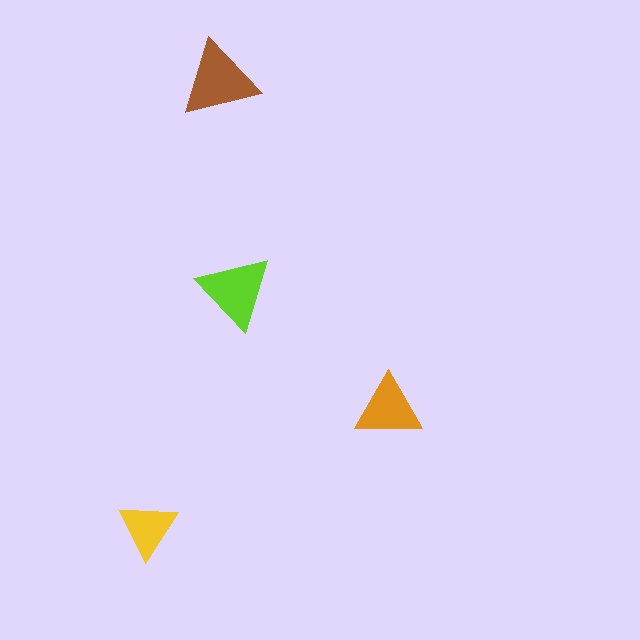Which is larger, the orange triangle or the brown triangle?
The brown one.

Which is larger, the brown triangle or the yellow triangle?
The brown one.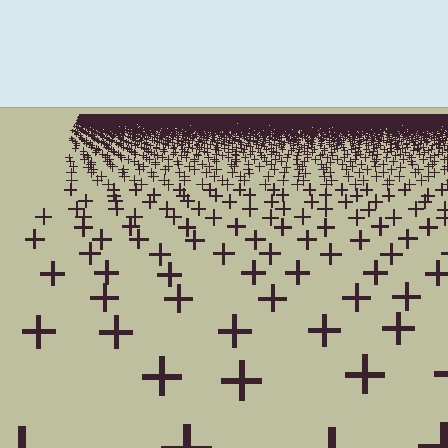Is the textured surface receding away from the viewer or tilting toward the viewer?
The surface is receding away from the viewer. Texture elements get smaller and denser toward the top.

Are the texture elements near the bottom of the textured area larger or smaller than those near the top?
Larger. Near the bottom, elements are closer to the viewer and appear at a bigger on-screen size.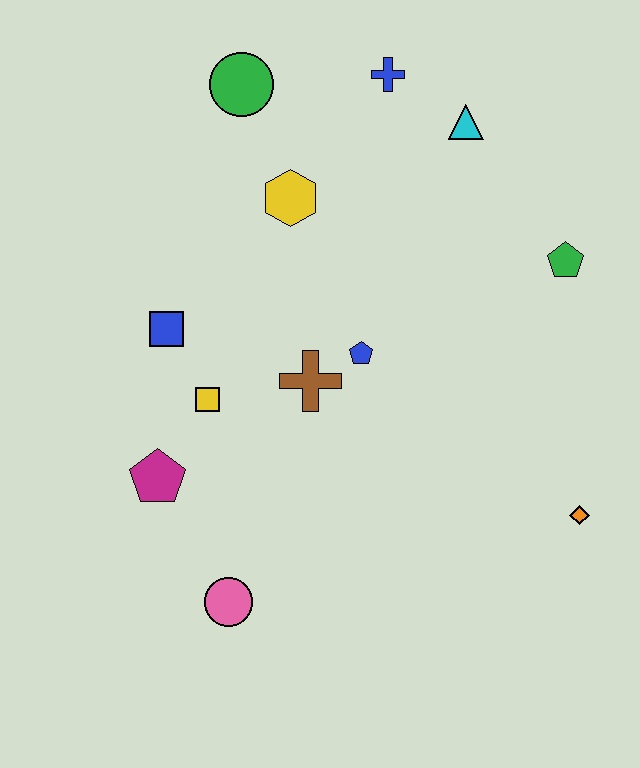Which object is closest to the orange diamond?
The green pentagon is closest to the orange diamond.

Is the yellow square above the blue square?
No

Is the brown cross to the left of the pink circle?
No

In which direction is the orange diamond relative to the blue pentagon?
The orange diamond is to the right of the blue pentagon.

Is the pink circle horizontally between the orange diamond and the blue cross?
No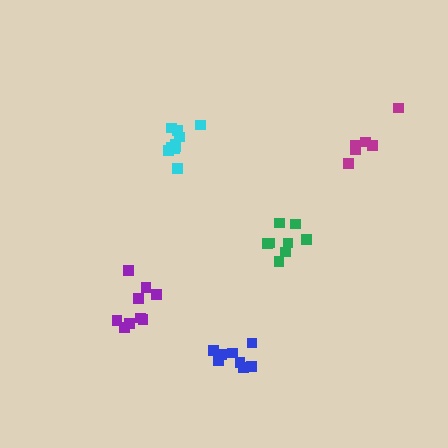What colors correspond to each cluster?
The clusters are colored: green, purple, cyan, magenta, blue.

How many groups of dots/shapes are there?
There are 5 groups.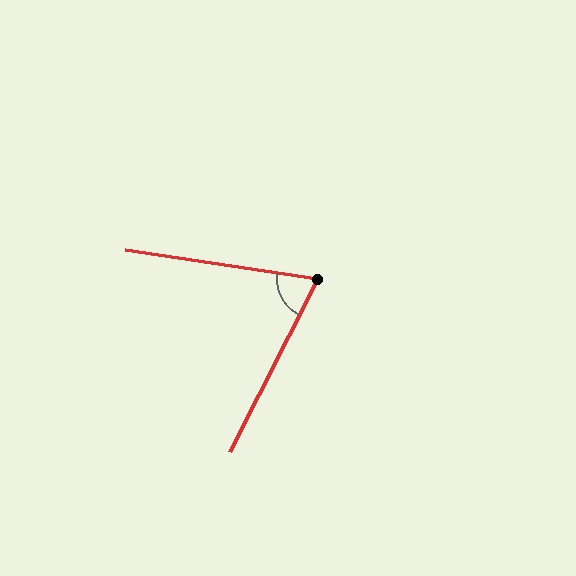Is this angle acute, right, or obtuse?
It is acute.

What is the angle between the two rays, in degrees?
Approximately 71 degrees.